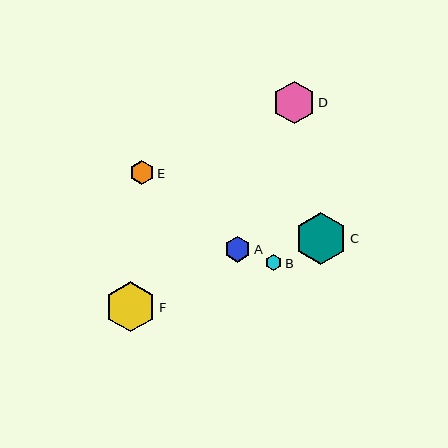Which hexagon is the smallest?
Hexagon B is the smallest with a size of approximately 16 pixels.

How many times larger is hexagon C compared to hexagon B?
Hexagon C is approximately 3.3 times the size of hexagon B.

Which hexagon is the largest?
Hexagon C is the largest with a size of approximately 52 pixels.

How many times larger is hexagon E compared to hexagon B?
Hexagon E is approximately 1.5 times the size of hexagon B.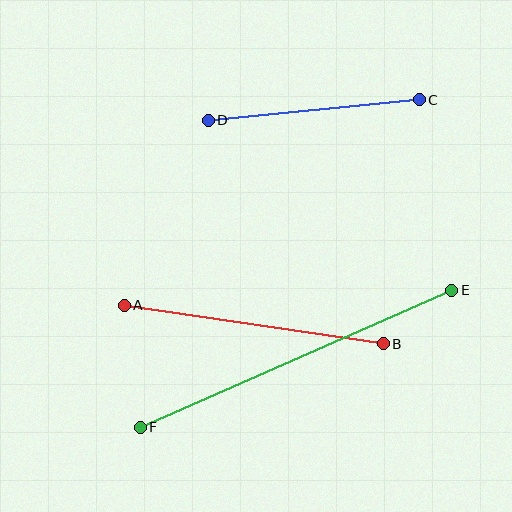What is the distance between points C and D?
The distance is approximately 212 pixels.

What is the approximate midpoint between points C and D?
The midpoint is at approximately (314, 110) pixels.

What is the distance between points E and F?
The distance is approximately 341 pixels.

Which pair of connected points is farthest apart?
Points E and F are farthest apart.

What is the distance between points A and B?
The distance is approximately 261 pixels.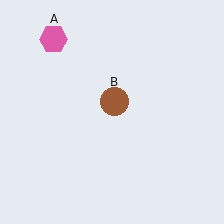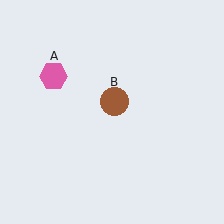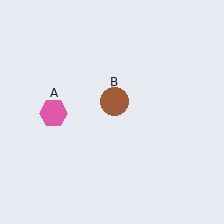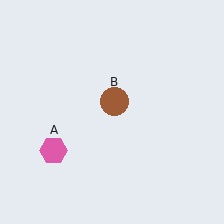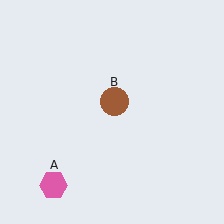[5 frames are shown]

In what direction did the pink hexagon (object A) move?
The pink hexagon (object A) moved down.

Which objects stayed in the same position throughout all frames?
Brown circle (object B) remained stationary.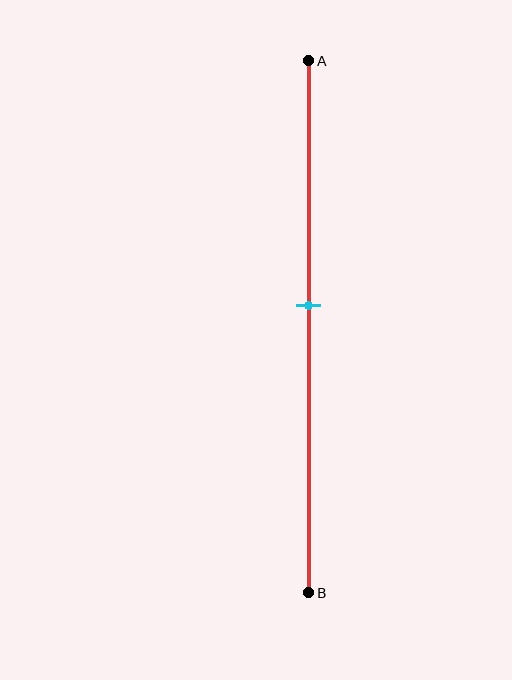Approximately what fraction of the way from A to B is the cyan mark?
The cyan mark is approximately 45% of the way from A to B.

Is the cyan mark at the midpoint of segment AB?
No, the mark is at about 45% from A, not at the 50% midpoint.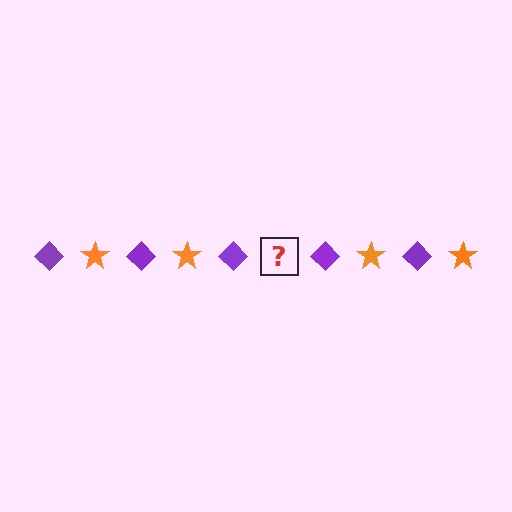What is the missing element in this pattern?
The missing element is an orange star.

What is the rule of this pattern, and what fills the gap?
The rule is that the pattern alternates between purple diamond and orange star. The gap should be filled with an orange star.